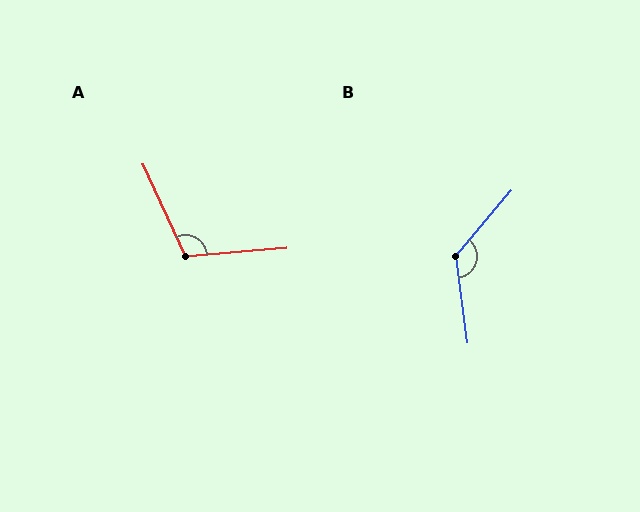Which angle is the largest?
B, at approximately 132 degrees.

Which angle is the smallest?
A, at approximately 110 degrees.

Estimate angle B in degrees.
Approximately 132 degrees.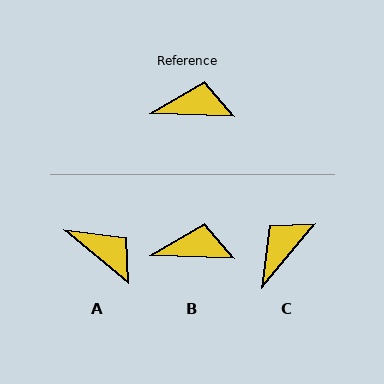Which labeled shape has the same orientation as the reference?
B.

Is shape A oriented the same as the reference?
No, it is off by about 38 degrees.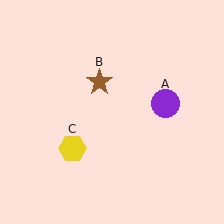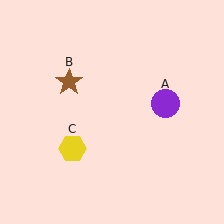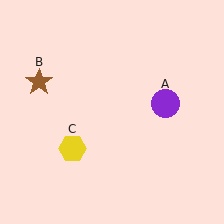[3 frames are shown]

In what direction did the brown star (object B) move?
The brown star (object B) moved left.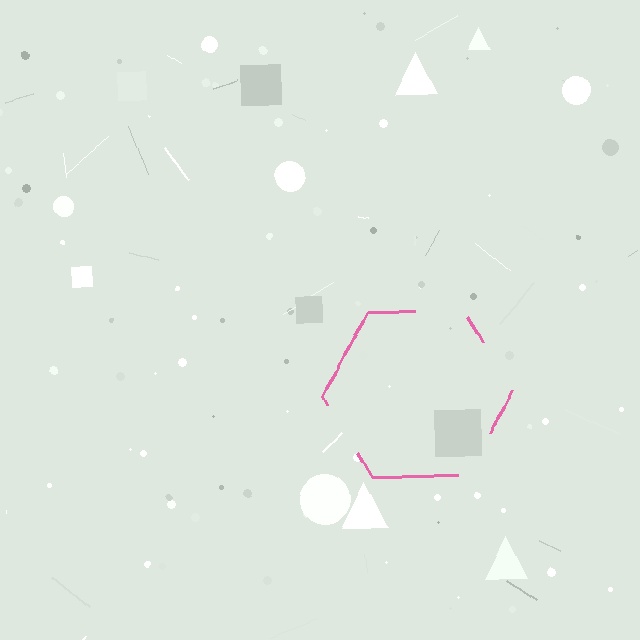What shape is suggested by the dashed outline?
The dashed outline suggests a hexagon.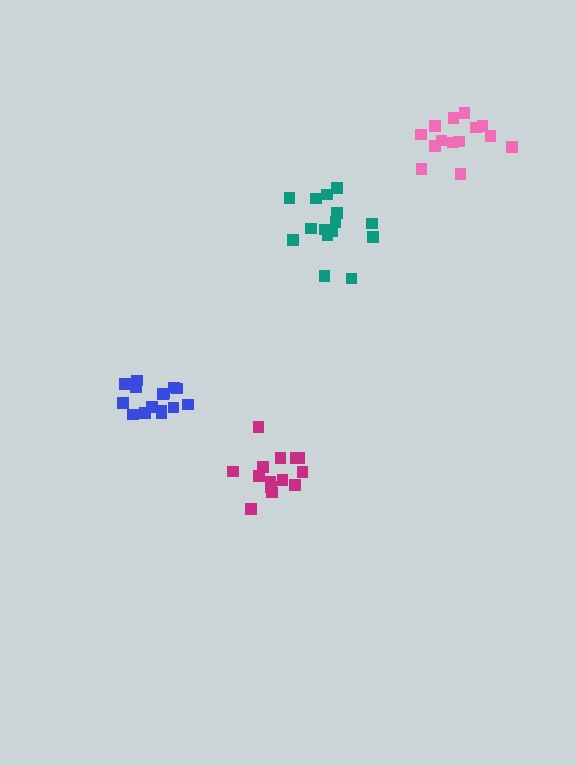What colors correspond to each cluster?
The clusters are colored: blue, teal, pink, magenta.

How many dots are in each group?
Group 1: 16 dots, Group 2: 15 dots, Group 3: 14 dots, Group 4: 14 dots (59 total).